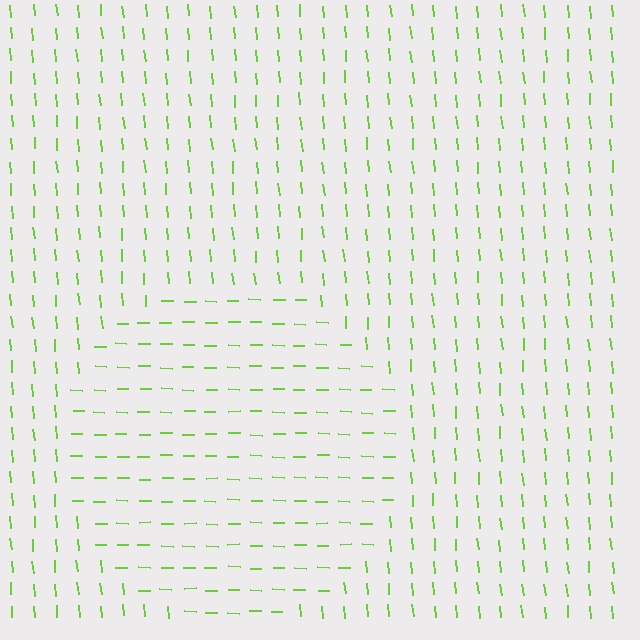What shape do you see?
I see a circle.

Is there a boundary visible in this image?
Yes, there is a texture boundary formed by a change in line orientation.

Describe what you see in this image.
The image is filled with small lime line segments. A circle region in the image has lines oriented differently from the surrounding lines, creating a visible texture boundary.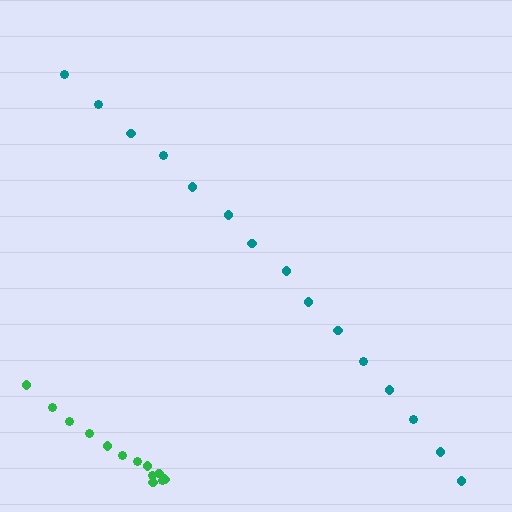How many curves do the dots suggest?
There are 2 distinct paths.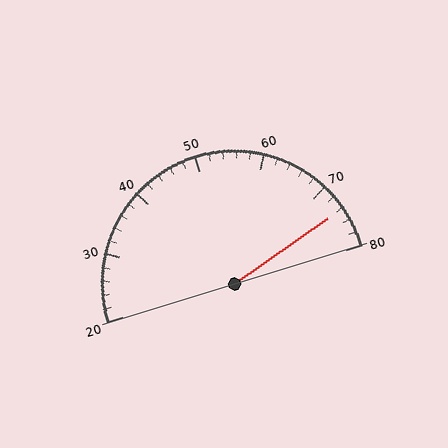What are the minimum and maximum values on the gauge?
The gauge ranges from 20 to 80.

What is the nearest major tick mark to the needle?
The nearest major tick mark is 70.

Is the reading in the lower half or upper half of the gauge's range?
The reading is in the upper half of the range (20 to 80).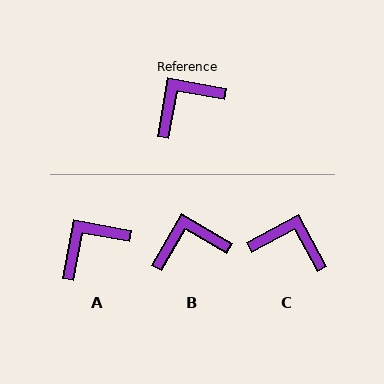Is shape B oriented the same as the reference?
No, it is off by about 20 degrees.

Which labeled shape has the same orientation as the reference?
A.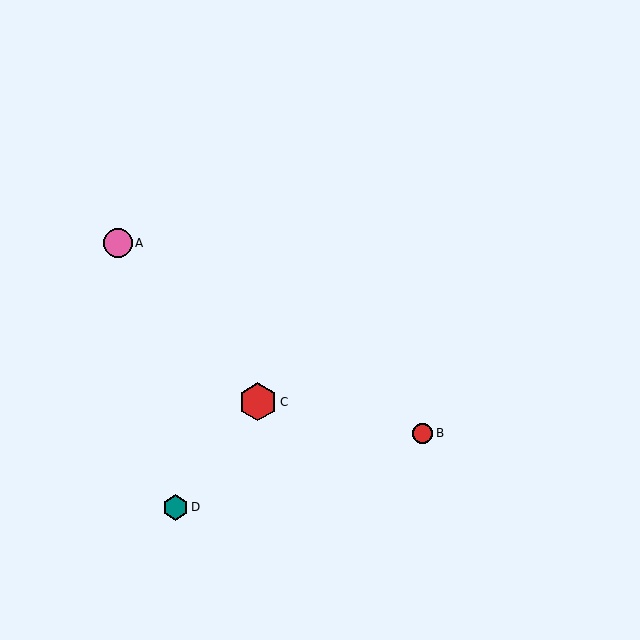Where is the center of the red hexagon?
The center of the red hexagon is at (258, 402).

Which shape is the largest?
The red hexagon (labeled C) is the largest.